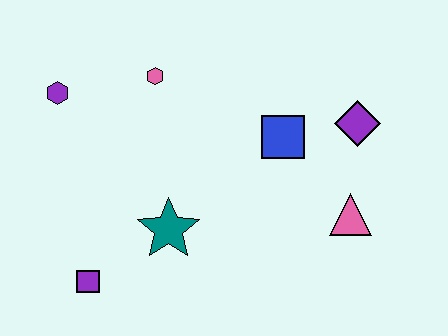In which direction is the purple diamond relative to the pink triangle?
The purple diamond is above the pink triangle.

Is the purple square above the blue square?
No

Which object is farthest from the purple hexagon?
The pink triangle is farthest from the purple hexagon.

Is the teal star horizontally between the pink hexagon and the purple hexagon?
No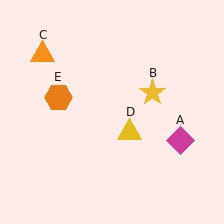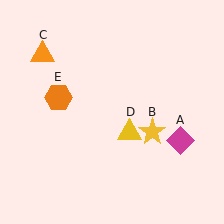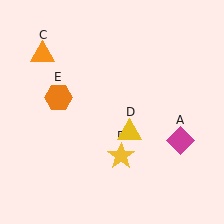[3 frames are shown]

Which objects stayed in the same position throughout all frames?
Magenta diamond (object A) and orange triangle (object C) and yellow triangle (object D) and orange hexagon (object E) remained stationary.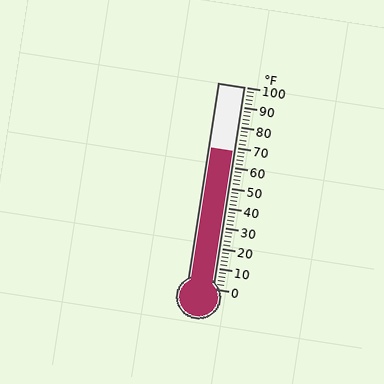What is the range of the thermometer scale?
The thermometer scale ranges from 0°F to 100°F.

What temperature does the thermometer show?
The thermometer shows approximately 68°F.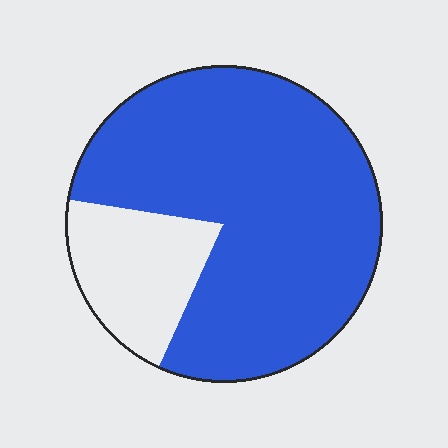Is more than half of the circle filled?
Yes.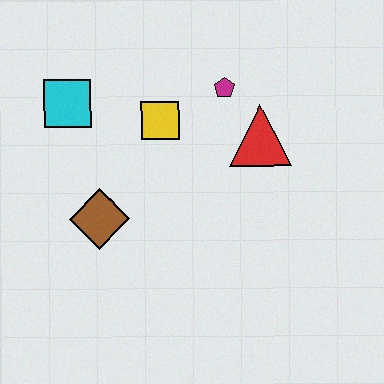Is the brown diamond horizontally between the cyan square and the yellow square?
Yes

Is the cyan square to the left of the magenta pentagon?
Yes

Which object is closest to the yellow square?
The magenta pentagon is closest to the yellow square.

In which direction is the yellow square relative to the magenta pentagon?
The yellow square is to the left of the magenta pentagon.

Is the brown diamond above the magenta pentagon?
No